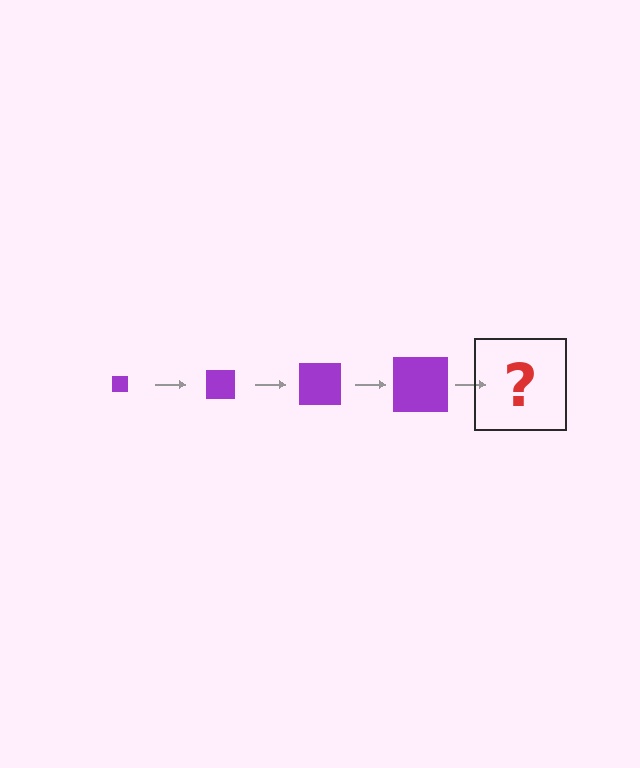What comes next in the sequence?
The next element should be a purple square, larger than the previous one.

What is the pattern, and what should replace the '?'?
The pattern is that the square gets progressively larger each step. The '?' should be a purple square, larger than the previous one.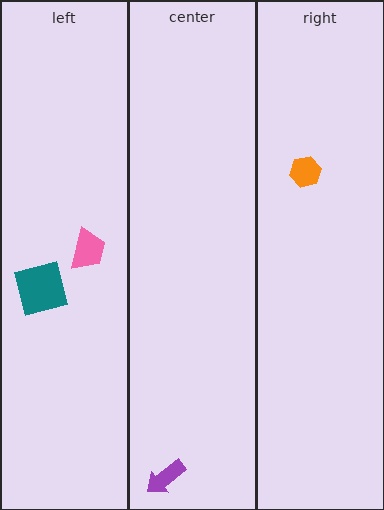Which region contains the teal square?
The left region.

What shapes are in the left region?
The teal square, the pink trapezoid.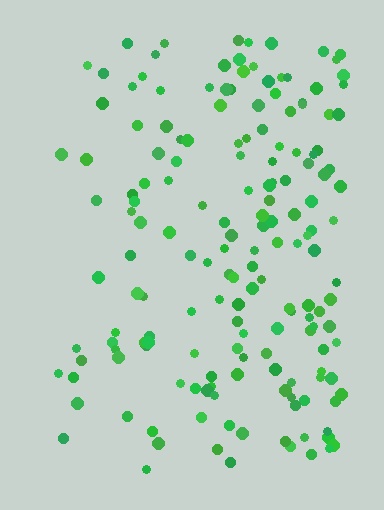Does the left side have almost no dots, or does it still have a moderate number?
Still a moderate number, just noticeably fewer than the right.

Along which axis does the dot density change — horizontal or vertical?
Horizontal.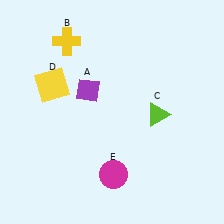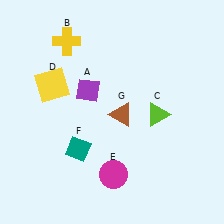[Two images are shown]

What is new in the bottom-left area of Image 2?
A teal diamond (F) was added in the bottom-left area of Image 2.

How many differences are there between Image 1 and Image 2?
There are 2 differences between the two images.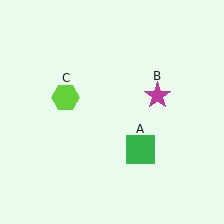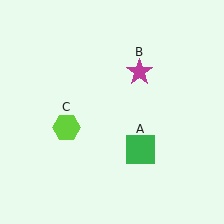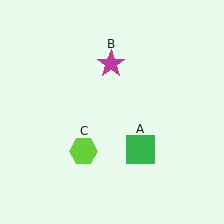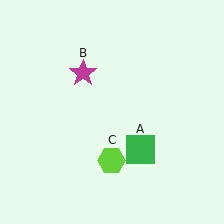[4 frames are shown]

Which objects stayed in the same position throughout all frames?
Green square (object A) remained stationary.